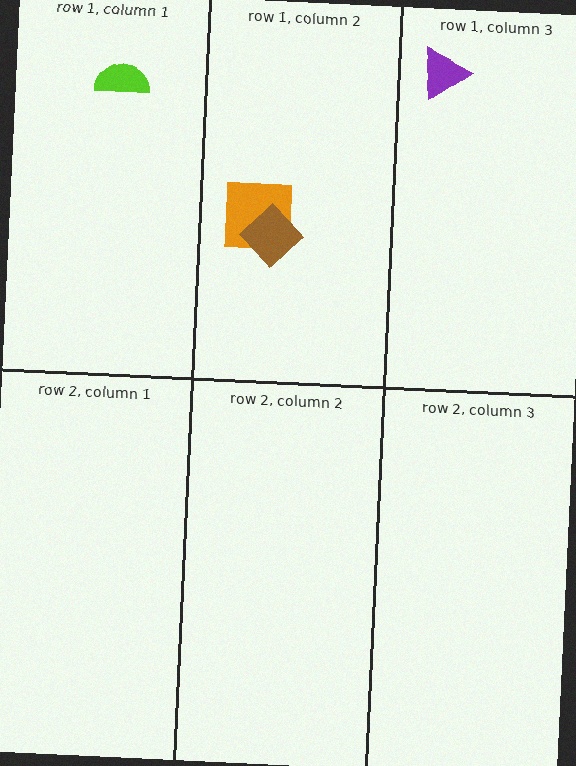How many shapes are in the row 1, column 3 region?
1.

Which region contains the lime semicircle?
The row 1, column 1 region.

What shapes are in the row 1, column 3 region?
The purple triangle.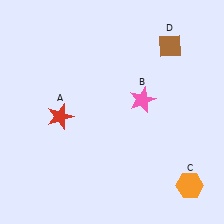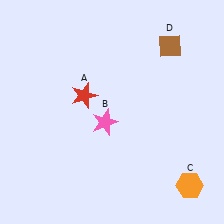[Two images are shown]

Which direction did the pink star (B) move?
The pink star (B) moved left.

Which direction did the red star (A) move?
The red star (A) moved right.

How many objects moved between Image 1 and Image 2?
2 objects moved between the two images.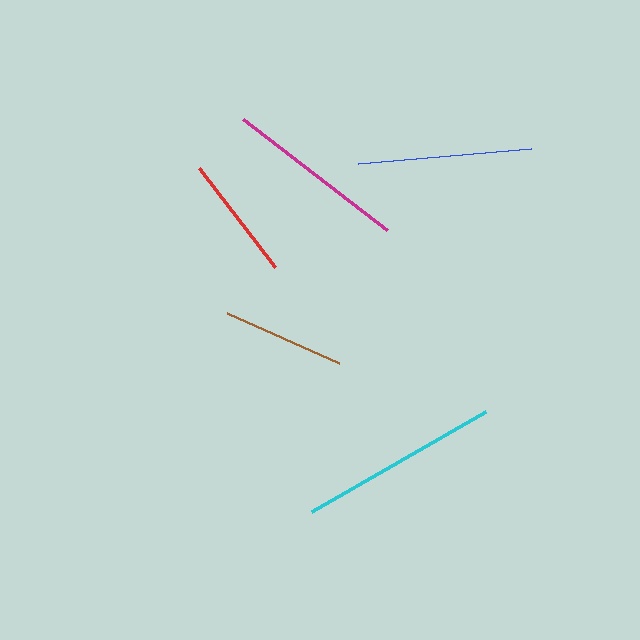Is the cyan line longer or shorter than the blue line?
The cyan line is longer than the blue line.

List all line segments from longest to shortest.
From longest to shortest: cyan, magenta, blue, red, brown.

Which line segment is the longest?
The cyan line is the longest at approximately 201 pixels.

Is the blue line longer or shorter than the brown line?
The blue line is longer than the brown line.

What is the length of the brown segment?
The brown segment is approximately 123 pixels long.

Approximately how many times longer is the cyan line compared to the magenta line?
The cyan line is approximately 1.1 times the length of the magenta line.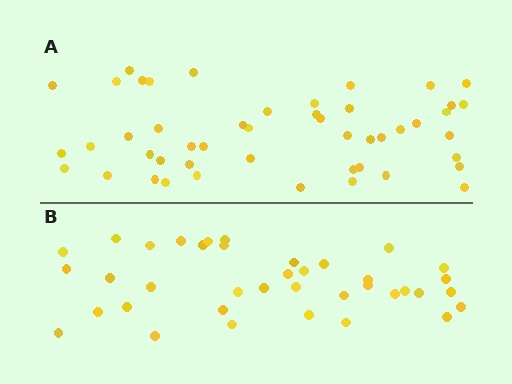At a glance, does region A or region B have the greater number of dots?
Region A (the top region) has more dots.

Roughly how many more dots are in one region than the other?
Region A has roughly 10 or so more dots than region B.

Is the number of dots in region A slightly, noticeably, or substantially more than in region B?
Region A has noticeably more, but not dramatically so. The ratio is roughly 1.3 to 1.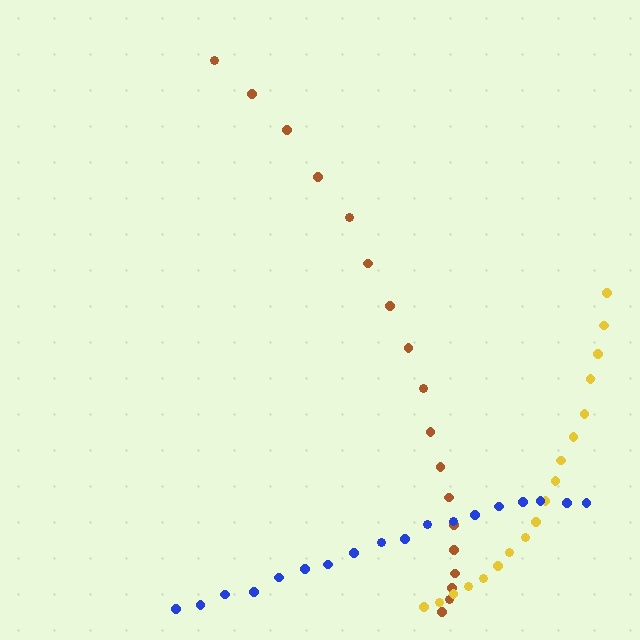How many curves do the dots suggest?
There are 3 distinct paths.